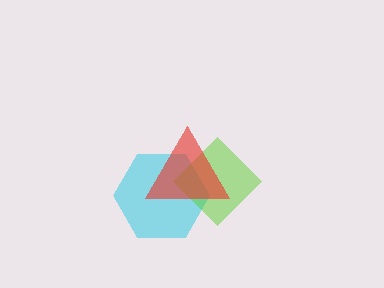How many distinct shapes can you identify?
There are 3 distinct shapes: a cyan hexagon, a lime diamond, a red triangle.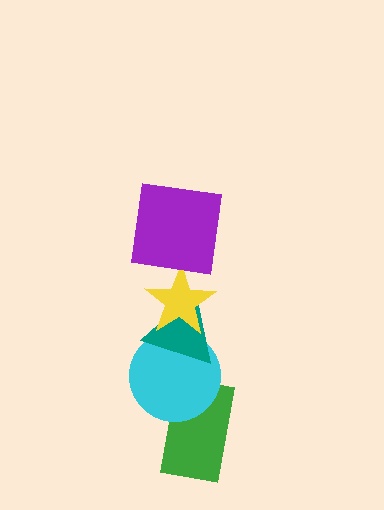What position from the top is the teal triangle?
The teal triangle is 3rd from the top.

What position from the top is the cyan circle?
The cyan circle is 4th from the top.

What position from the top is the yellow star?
The yellow star is 2nd from the top.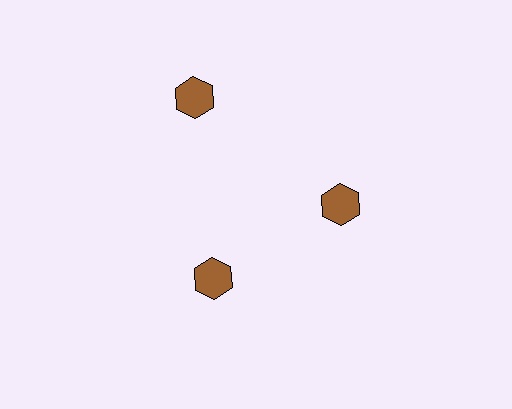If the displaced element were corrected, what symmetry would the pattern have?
It would have 3-fold rotational symmetry — the pattern would map onto itself every 120 degrees.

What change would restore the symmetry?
The symmetry would be restored by moving it inward, back onto the ring so that all 3 hexagons sit at equal angles and equal distance from the center.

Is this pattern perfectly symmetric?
No. The 3 brown hexagons are arranged in a ring, but one element near the 11 o'clock position is pushed outward from the center, breaking the 3-fold rotational symmetry.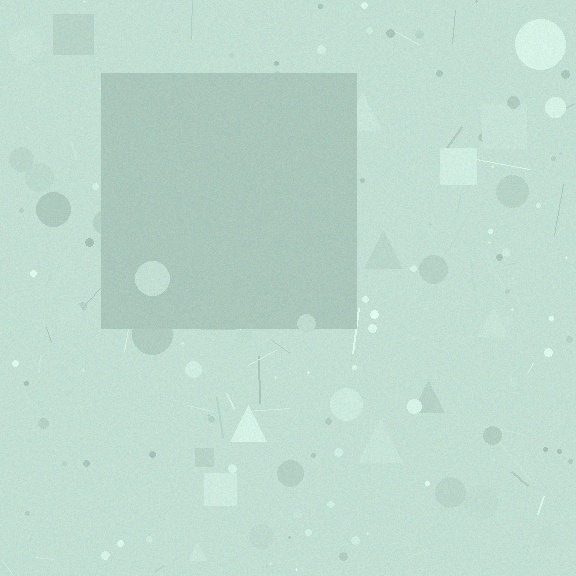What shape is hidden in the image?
A square is hidden in the image.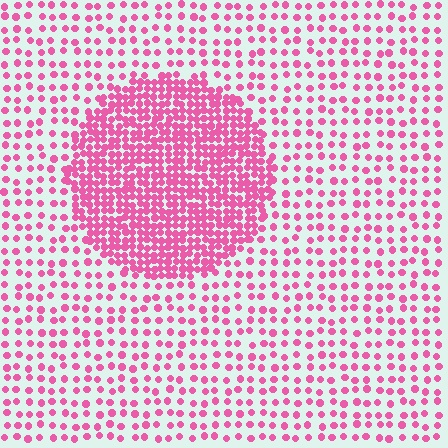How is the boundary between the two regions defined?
The boundary is defined by a change in element density (approximately 2.6x ratio). All elements are the same color, size, and shape.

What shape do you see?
I see a circle.